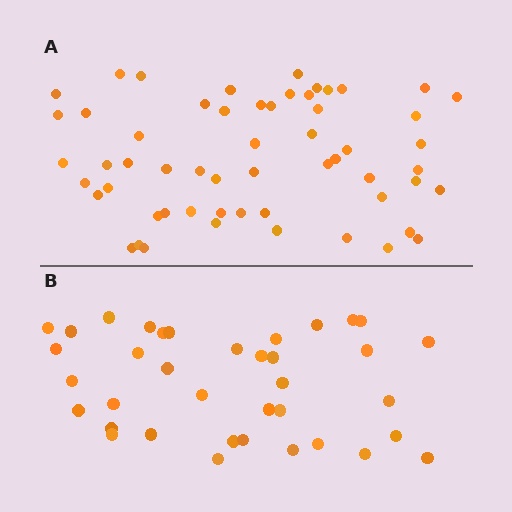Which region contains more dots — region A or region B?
Region A (the top region) has more dots.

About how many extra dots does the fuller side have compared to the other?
Region A has approximately 20 more dots than region B.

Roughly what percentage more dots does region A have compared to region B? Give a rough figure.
About 55% more.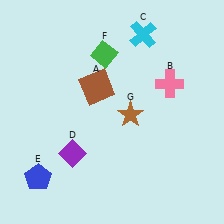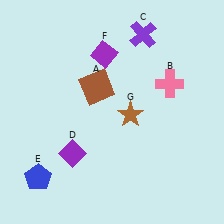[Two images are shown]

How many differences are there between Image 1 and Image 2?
There are 2 differences between the two images.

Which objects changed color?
C changed from cyan to purple. F changed from green to purple.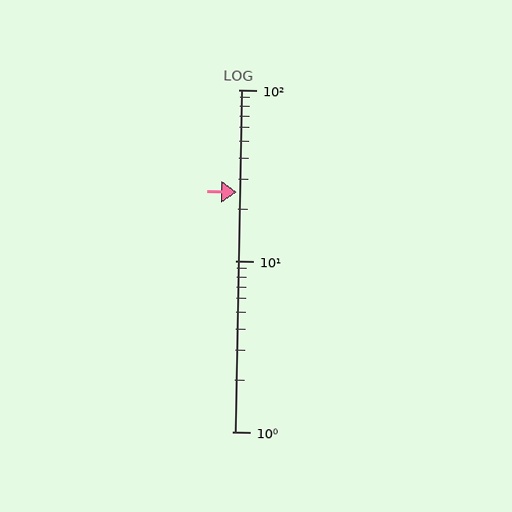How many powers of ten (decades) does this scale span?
The scale spans 2 decades, from 1 to 100.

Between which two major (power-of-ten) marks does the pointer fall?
The pointer is between 10 and 100.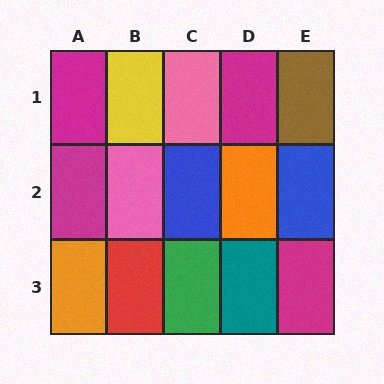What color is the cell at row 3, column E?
Magenta.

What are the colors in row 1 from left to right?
Magenta, yellow, pink, magenta, brown.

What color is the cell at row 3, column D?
Teal.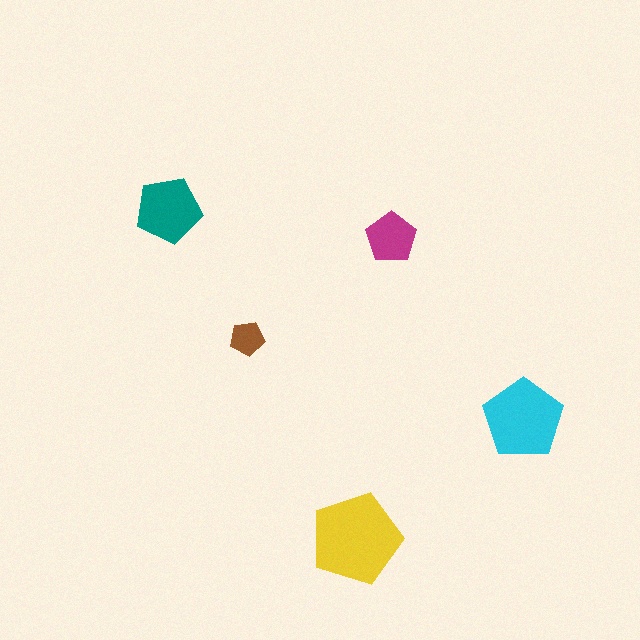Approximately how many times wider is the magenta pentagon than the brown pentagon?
About 1.5 times wider.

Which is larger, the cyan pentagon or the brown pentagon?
The cyan one.